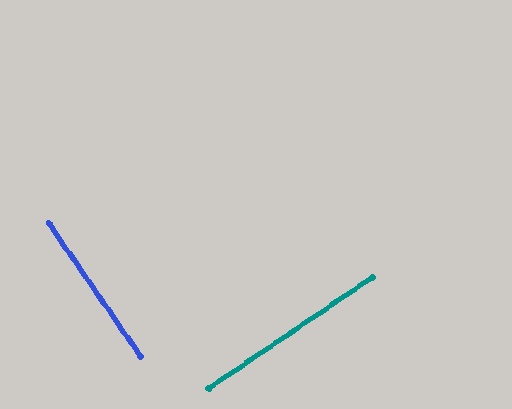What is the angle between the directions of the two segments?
Approximately 90 degrees.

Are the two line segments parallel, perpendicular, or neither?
Perpendicular — they meet at approximately 90°.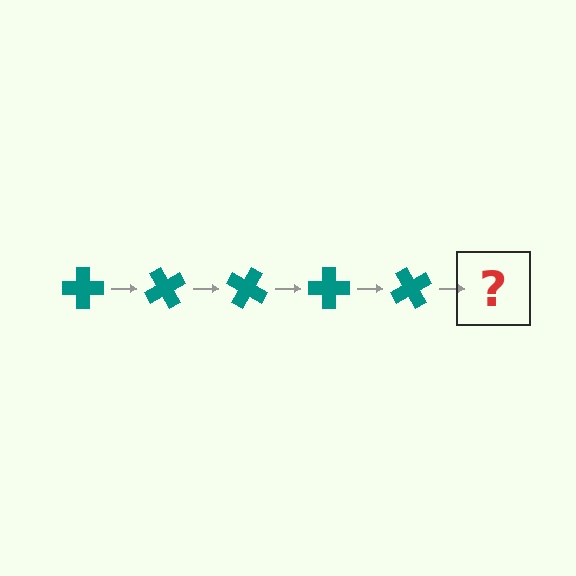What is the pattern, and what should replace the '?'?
The pattern is that the cross rotates 60 degrees each step. The '?' should be a teal cross rotated 300 degrees.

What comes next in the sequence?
The next element should be a teal cross rotated 300 degrees.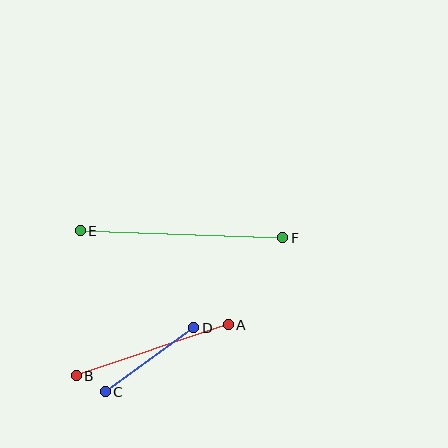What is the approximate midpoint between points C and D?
The midpoint is at approximately (149, 360) pixels.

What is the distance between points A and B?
The distance is approximately 160 pixels.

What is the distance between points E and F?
The distance is approximately 202 pixels.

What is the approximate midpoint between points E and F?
The midpoint is at approximately (181, 234) pixels.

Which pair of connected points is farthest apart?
Points E and F are farthest apart.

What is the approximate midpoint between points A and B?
The midpoint is at approximately (152, 350) pixels.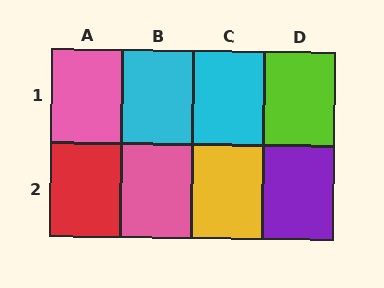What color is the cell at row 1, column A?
Pink.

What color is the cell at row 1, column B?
Cyan.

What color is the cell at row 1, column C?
Cyan.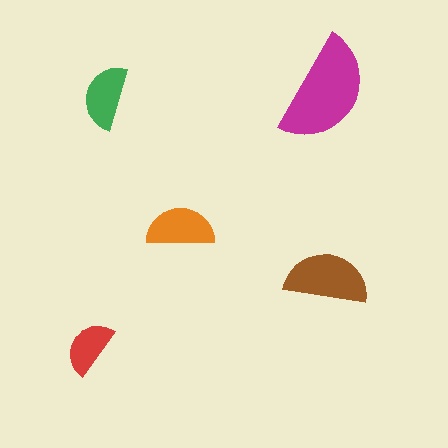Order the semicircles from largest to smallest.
the magenta one, the brown one, the orange one, the green one, the red one.